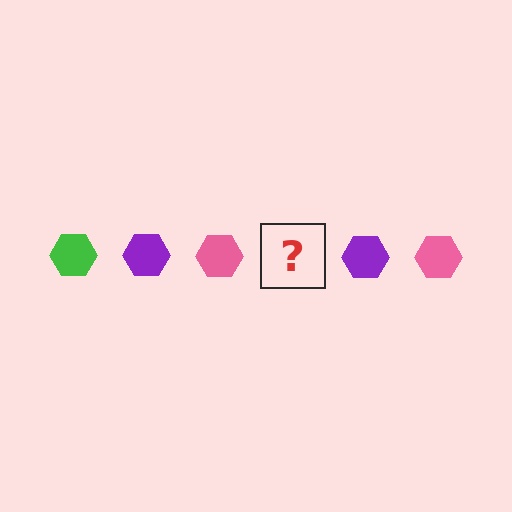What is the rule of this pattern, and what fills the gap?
The rule is that the pattern cycles through green, purple, pink hexagons. The gap should be filled with a green hexagon.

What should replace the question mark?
The question mark should be replaced with a green hexagon.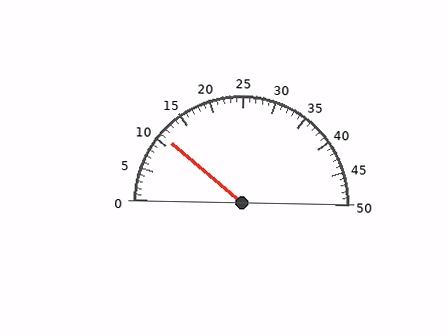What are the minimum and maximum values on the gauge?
The gauge ranges from 0 to 50.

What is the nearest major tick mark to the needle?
The nearest major tick mark is 10.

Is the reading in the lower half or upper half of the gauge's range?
The reading is in the lower half of the range (0 to 50).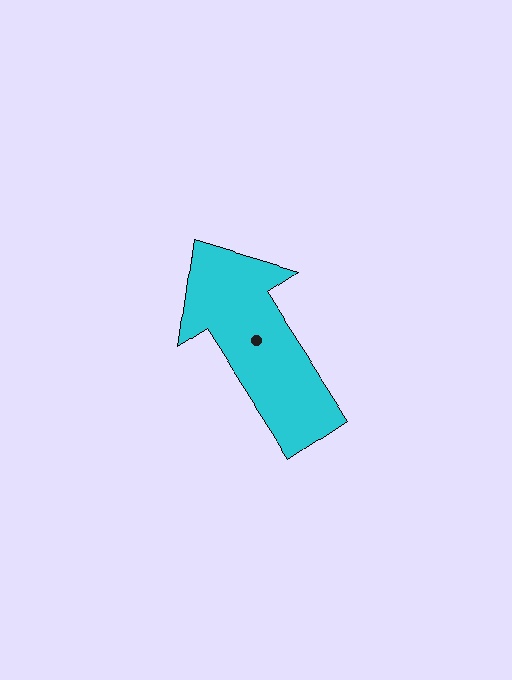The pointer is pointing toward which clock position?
Roughly 11 o'clock.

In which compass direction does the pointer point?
Northwest.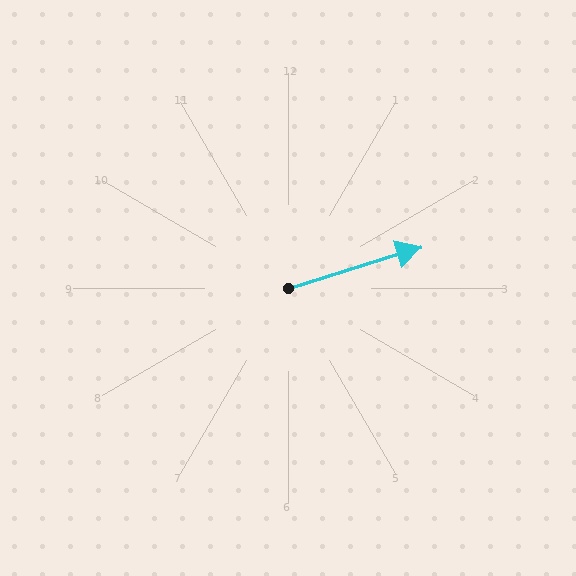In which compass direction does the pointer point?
East.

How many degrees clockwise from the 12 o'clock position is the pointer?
Approximately 73 degrees.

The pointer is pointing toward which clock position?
Roughly 2 o'clock.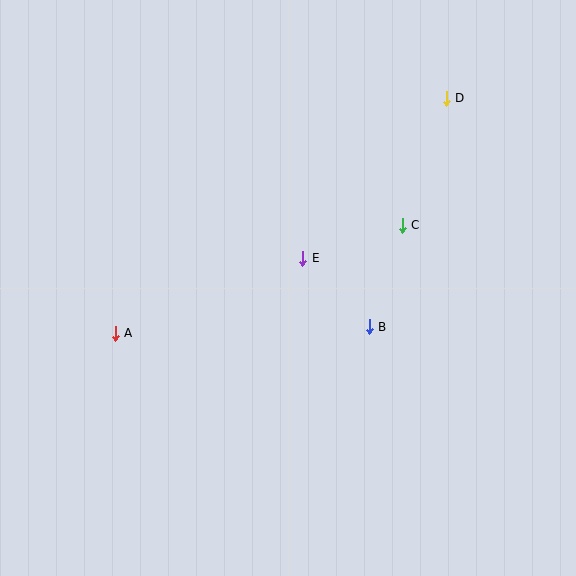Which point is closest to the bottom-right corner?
Point B is closest to the bottom-right corner.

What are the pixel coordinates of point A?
Point A is at (115, 333).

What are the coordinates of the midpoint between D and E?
The midpoint between D and E is at (374, 178).